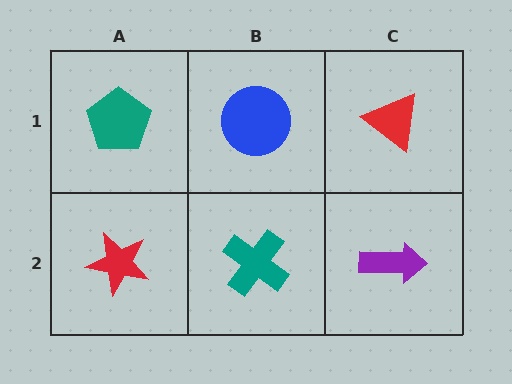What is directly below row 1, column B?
A teal cross.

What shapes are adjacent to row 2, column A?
A teal pentagon (row 1, column A), a teal cross (row 2, column B).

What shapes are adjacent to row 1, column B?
A teal cross (row 2, column B), a teal pentagon (row 1, column A), a red triangle (row 1, column C).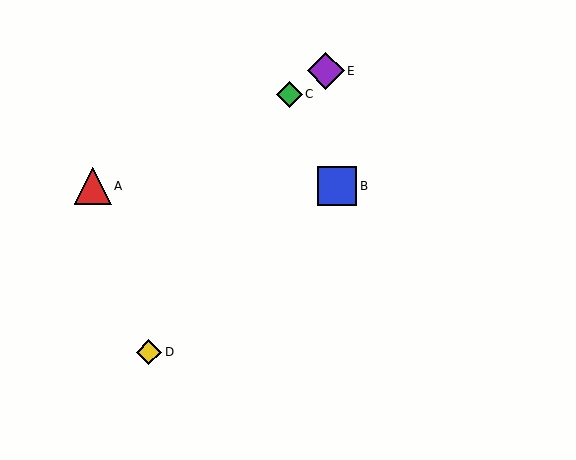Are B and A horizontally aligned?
Yes, both are at y≈186.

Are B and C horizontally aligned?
No, B is at y≈186 and C is at y≈94.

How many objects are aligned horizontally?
2 objects (A, B) are aligned horizontally.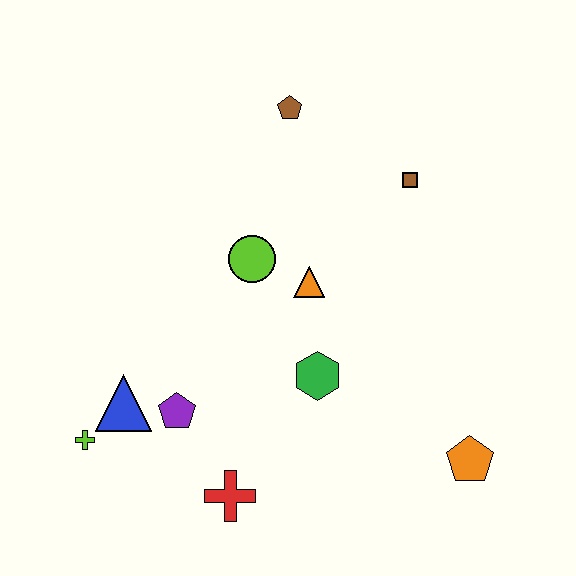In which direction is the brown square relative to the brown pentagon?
The brown square is to the right of the brown pentagon.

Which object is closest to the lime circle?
The orange triangle is closest to the lime circle.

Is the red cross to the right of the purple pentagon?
Yes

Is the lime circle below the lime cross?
No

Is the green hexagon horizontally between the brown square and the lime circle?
Yes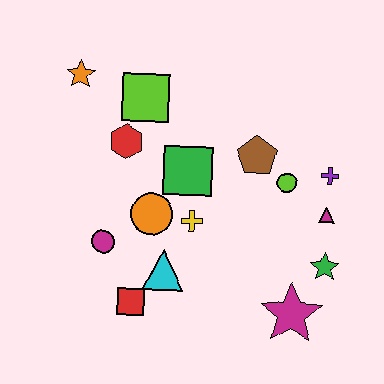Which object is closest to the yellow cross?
The orange circle is closest to the yellow cross.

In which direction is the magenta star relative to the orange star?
The magenta star is below the orange star.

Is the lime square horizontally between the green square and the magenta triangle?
No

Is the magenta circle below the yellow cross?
Yes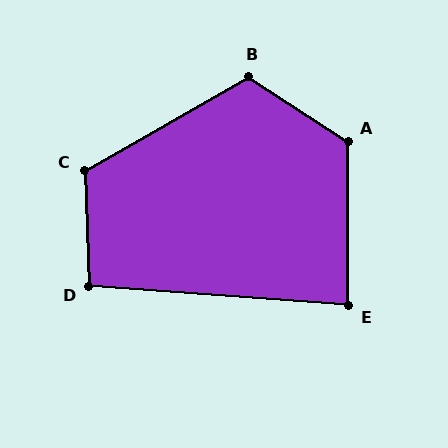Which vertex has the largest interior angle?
A, at approximately 123 degrees.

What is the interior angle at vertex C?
Approximately 118 degrees (obtuse).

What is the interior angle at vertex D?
Approximately 96 degrees (obtuse).